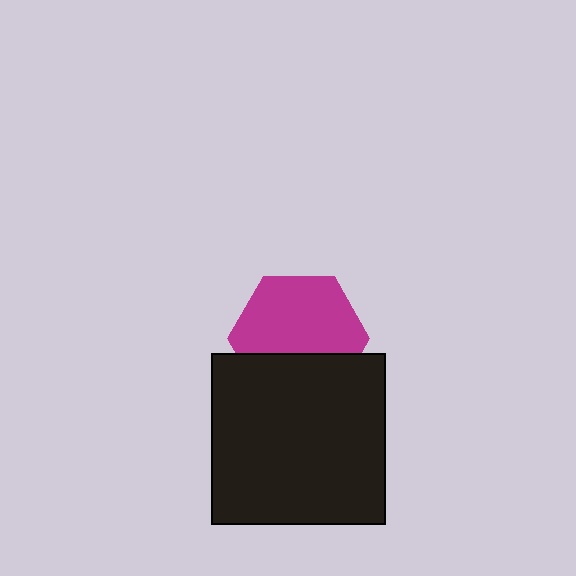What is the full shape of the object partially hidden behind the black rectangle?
The partially hidden object is a magenta hexagon.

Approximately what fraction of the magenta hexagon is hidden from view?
Roughly 35% of the magenta hexagon is hidden behind the black rectangle.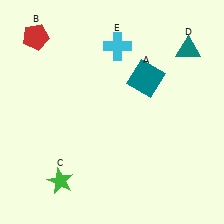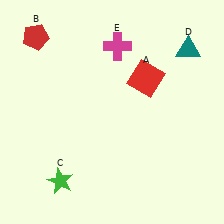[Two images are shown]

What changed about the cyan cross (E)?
In Image 1, E is cyan. In Image 2, it changed to magenta.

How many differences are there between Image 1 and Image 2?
There are 2 differences between the two images.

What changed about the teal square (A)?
In Image 1, A is teal. In Image 2, it changed to red.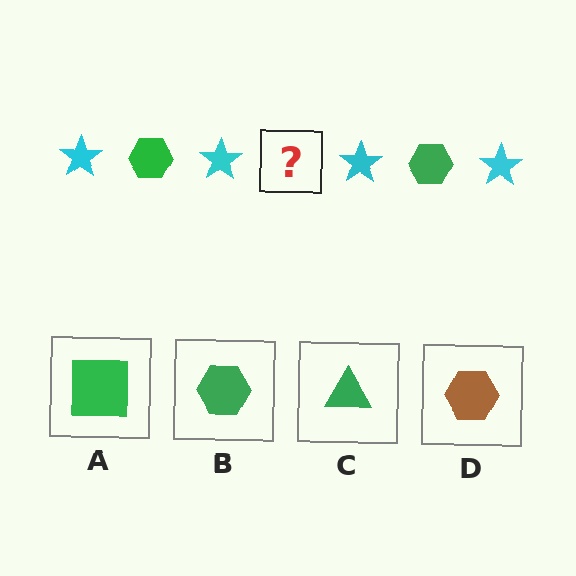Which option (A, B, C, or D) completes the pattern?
B.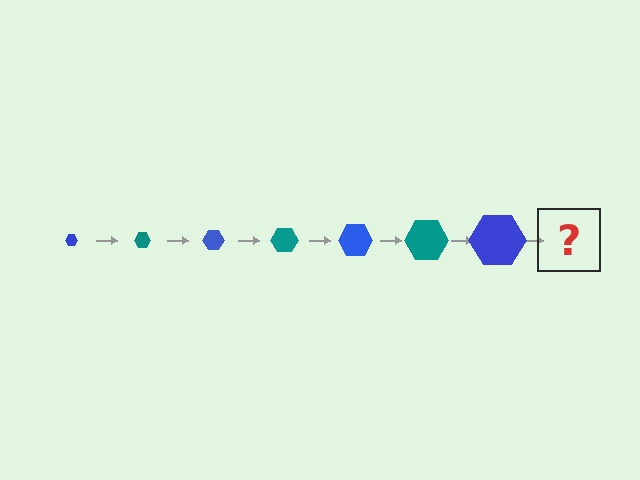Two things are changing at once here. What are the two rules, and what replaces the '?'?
The two rules are that the hexagon grows larger each step and the color cycles through blue and teal. The '?' should be a teal hexagon, larger than the previous one.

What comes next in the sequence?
The next element should be a teal hexagon, larger than the previous one.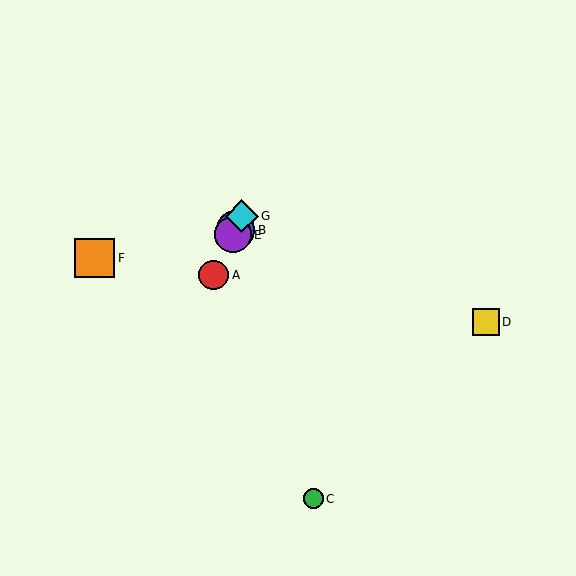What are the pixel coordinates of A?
Object A is at (214, 275).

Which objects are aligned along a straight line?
Objects A, B, E, G are aligned along a straight line.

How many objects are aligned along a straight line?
4 objects (A, B, E, G) are aligned along a straight line.